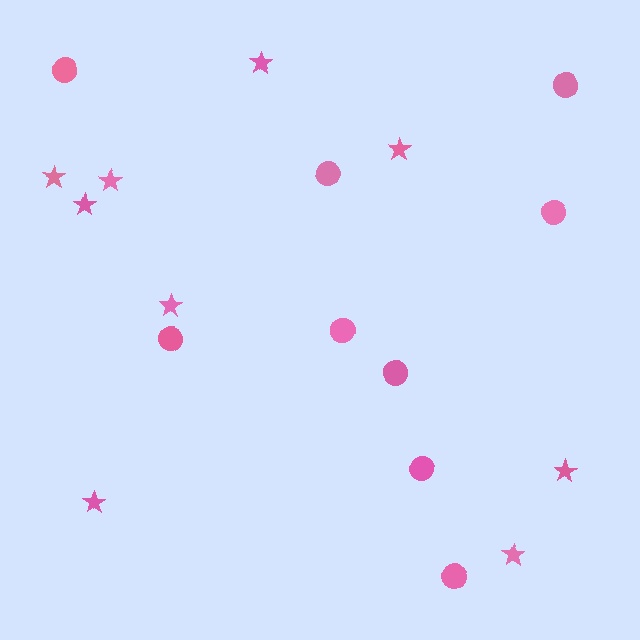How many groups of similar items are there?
There are 2 groups: one group of circles (9) and one group of stars (9).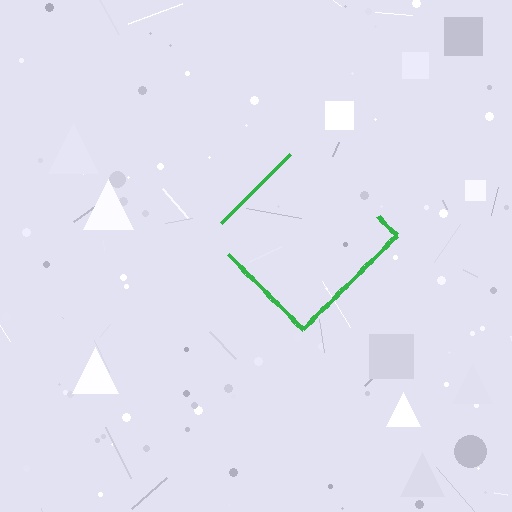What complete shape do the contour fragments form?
The contour fragments form a diamond.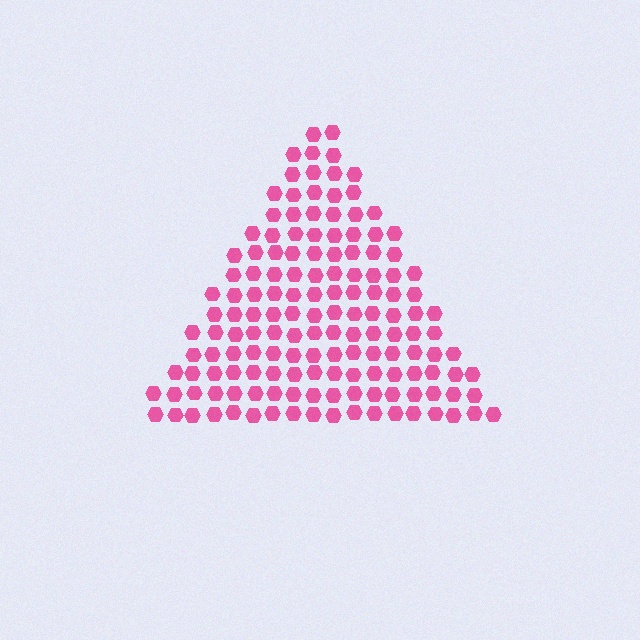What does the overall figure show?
The overall figure shows a triangle.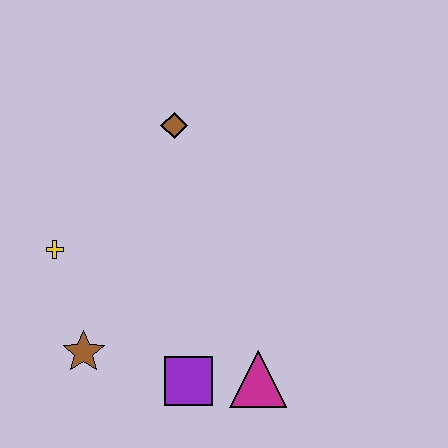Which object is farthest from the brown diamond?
The magenta triangle is farthest from the brown diamond.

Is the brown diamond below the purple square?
No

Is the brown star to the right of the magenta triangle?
No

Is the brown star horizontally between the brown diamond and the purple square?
No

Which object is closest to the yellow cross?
The brown star is closest to the yellow cross.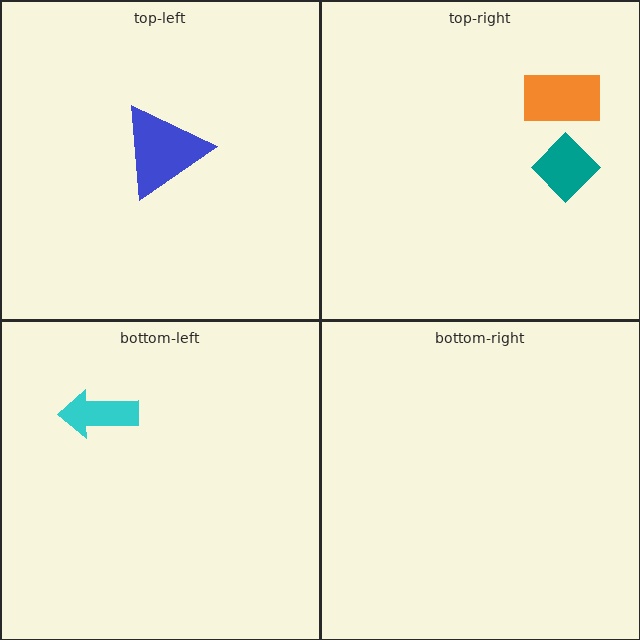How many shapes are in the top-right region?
2.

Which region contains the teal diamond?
The top-right region.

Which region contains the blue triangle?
The top-left region.